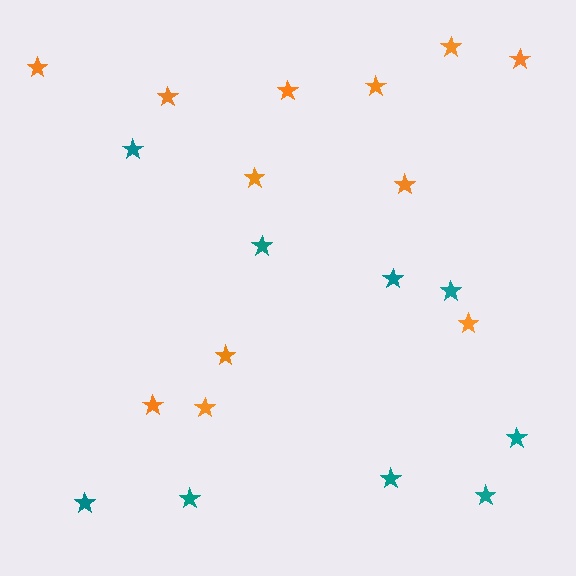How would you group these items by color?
There are 2 groups: one group of orange stars (12) and one group of teal stars (9).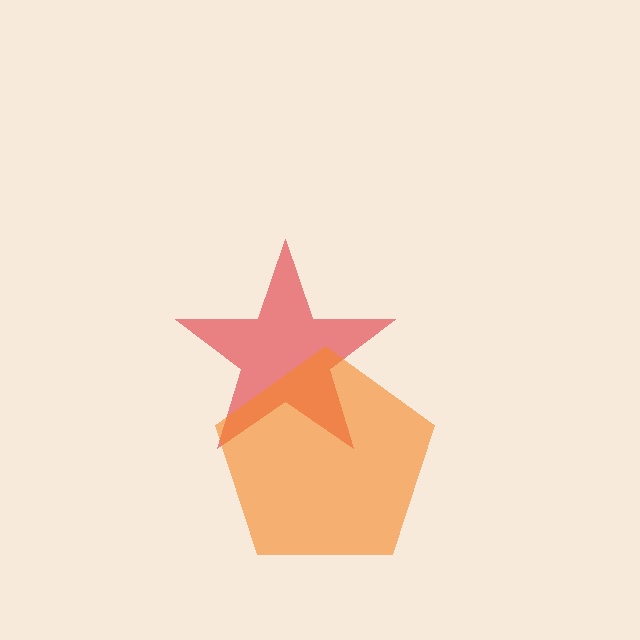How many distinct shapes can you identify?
There are 2 distinct shapes: a red star, an orange pentagon.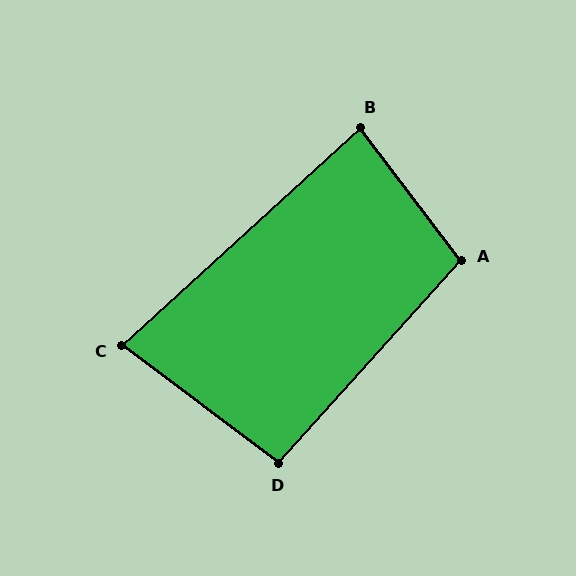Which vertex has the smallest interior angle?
C, at approximately 79 degrees.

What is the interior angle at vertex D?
Approximately 95 degrees (approximately right).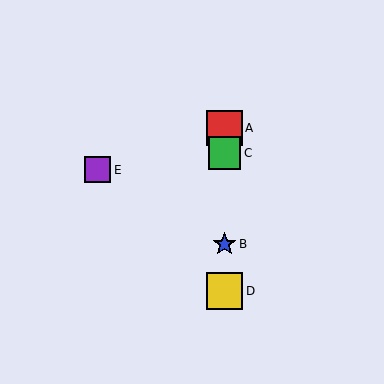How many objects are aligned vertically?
4 objects (A, B, C, D) are aligned vertically.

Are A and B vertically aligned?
Yes, both are at x≈225.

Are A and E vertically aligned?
No, A is at x≈225 and E is at x≈98.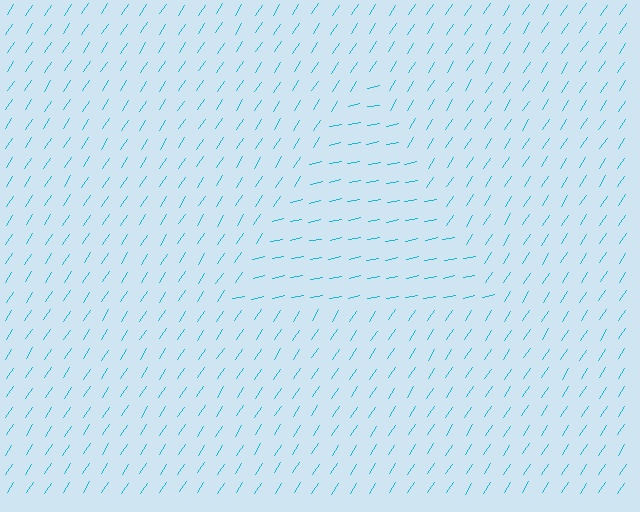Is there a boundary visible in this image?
Yes, there is a texture boundary formed by a change in line orientation.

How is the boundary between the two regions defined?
The boundary is defined purely by a change in line orientation (approximately 45 degrees difference). All lines are the same color and thickness.